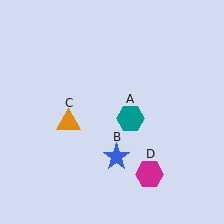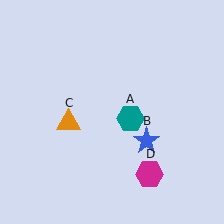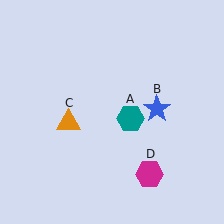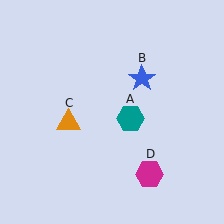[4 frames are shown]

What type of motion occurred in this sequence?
The blue star (object B) rotated counterclockwise around the center of the scene.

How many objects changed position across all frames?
1 object changed position: blue star (object B).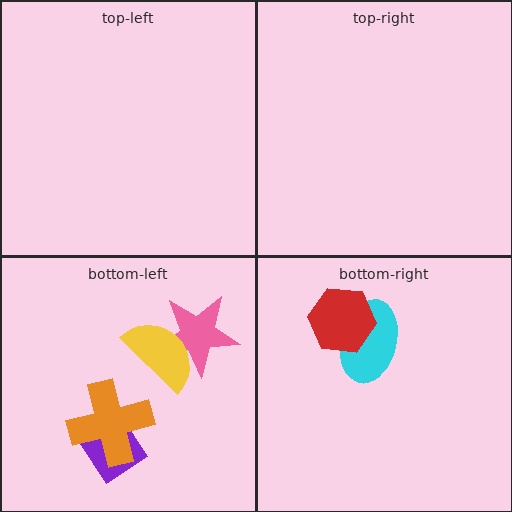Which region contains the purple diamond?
The bottom-left region.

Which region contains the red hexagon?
The bottom-right region.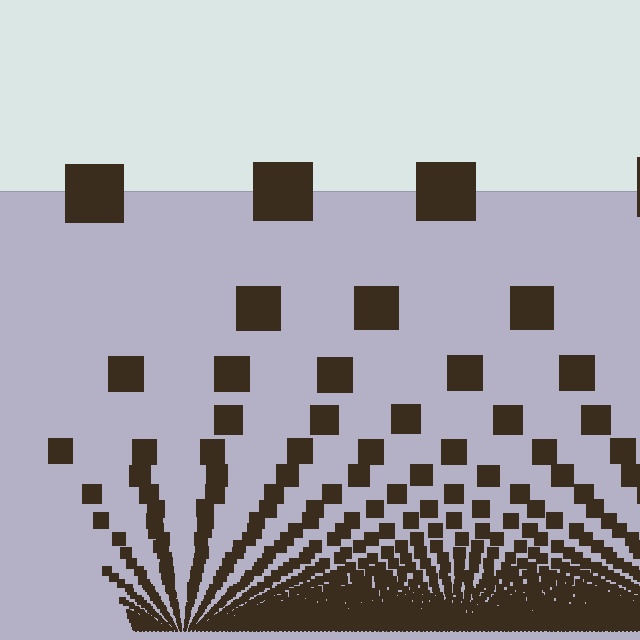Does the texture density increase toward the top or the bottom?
Density increases toward the bottom.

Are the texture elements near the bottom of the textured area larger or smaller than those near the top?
Smaller. The gradient is inverted — elements near the bottom are smaller and denser.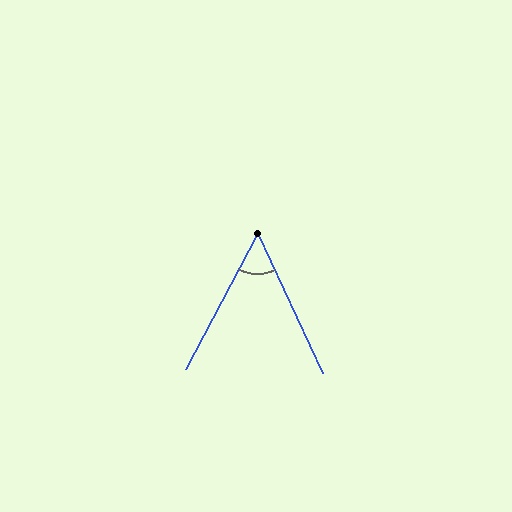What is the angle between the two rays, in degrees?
Approximately 53 degrees.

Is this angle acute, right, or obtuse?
It is acute.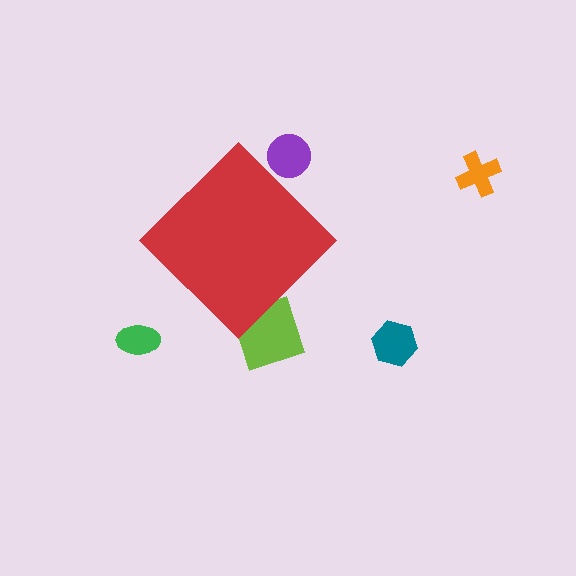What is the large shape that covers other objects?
A red diamond.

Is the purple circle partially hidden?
Yes, the purple circle is partially hidden behind the red diamond.